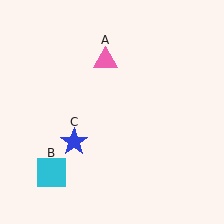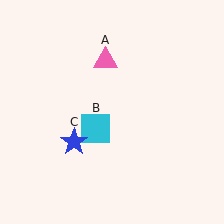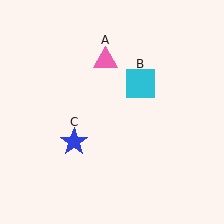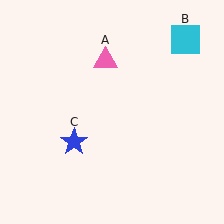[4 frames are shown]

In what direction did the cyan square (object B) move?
The cyan square (object B) moved up and to the right.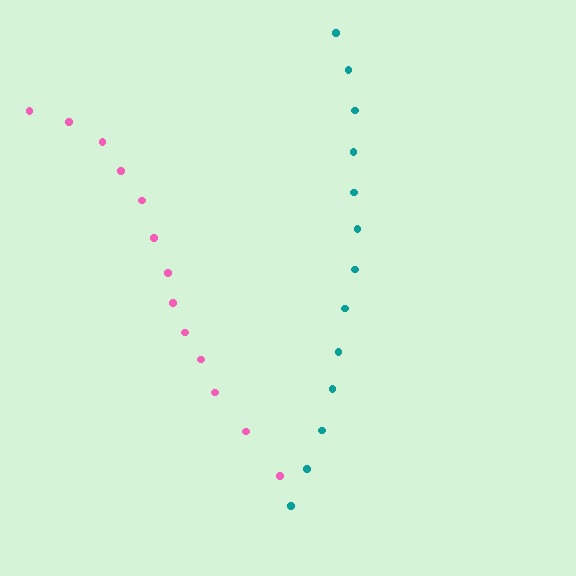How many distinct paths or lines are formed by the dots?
There are 2 distinct paths.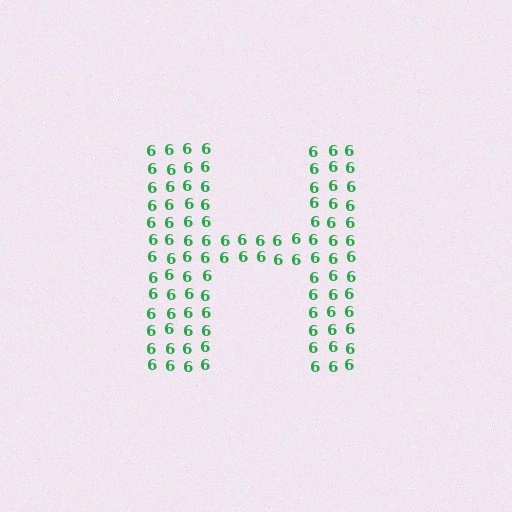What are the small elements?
The small elements are digit 6's.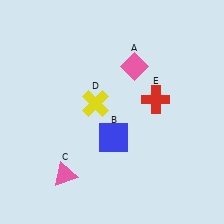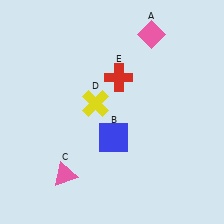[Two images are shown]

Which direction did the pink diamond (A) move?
The pink diamond (A) moved up.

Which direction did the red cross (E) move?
The red cross (E) moved left.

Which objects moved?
The objects that moved are: the pink diamond (A), the red cross (E).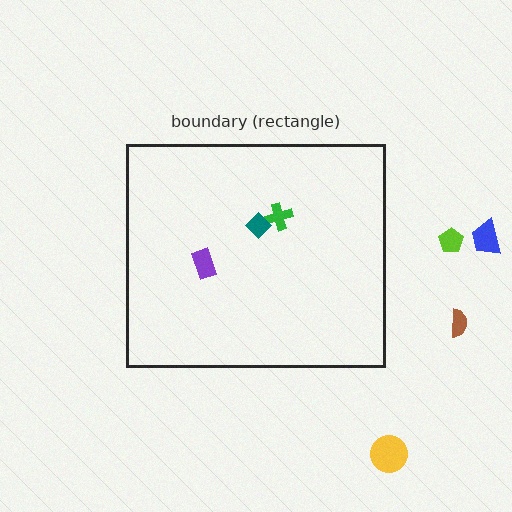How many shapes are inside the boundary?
3 inside, 4 outside.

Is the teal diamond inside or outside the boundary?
Inside.